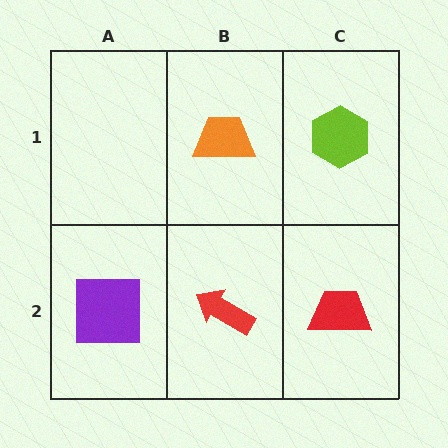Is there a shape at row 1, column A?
No, that cell is empty.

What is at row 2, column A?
A purple square.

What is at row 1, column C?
A lime hexagon.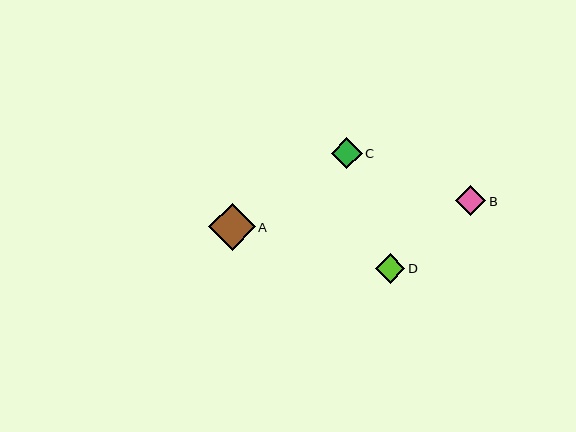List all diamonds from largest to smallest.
From largest to smallest: A, C, B, D.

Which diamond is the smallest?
Diamond D is the smallest with a size of approximately 29 pixels.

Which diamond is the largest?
Diamond A is the largest with a size of approximately 47 pixels.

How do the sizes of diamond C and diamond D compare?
Diamond C and diamond D are approximately the same size.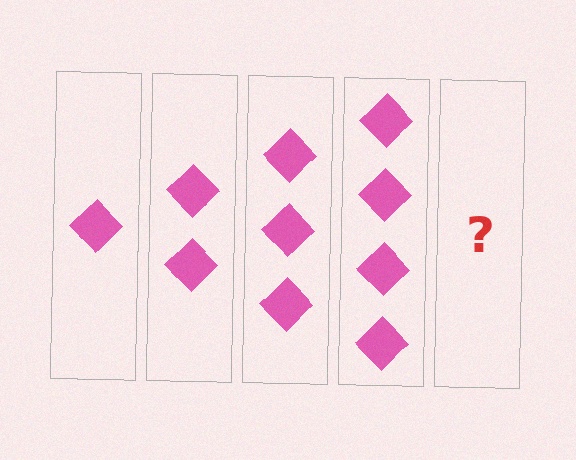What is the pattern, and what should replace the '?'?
The pattern is that each step adds one more diamond. The '?' should be 5 diamonds.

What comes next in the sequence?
The next element should be 5 diamonds.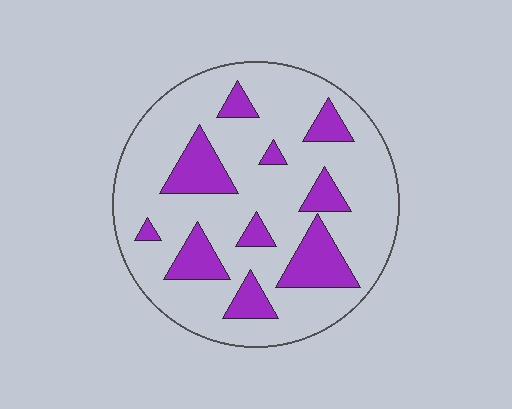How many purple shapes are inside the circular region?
10.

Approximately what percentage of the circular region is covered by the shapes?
Approximately 20%.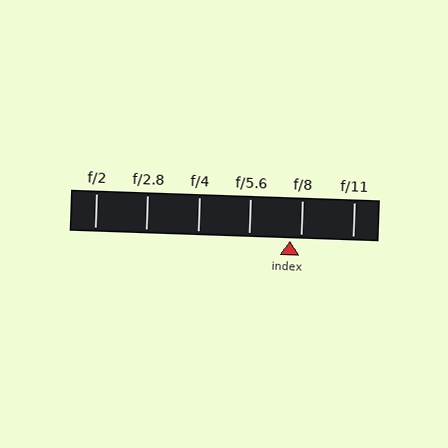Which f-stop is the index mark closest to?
The index mark is closest to f/8.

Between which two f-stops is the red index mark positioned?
The index mark is between f/5.6 and f/8.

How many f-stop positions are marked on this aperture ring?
There are 6 f-stop positions marked.